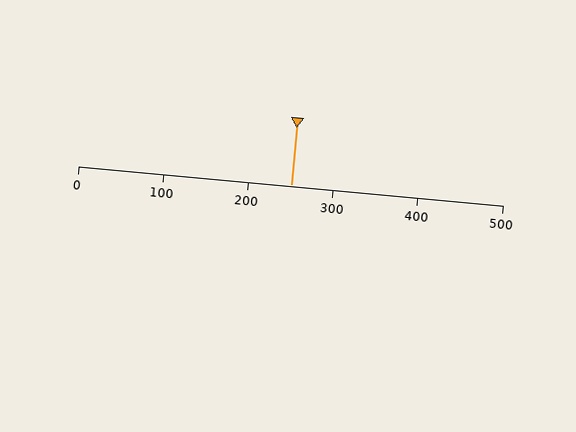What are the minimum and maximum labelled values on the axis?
The axis runs from 0 to 500.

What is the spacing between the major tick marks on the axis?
The major ticks are spaced 100 apart.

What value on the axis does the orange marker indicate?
The marker indicates approximately 250.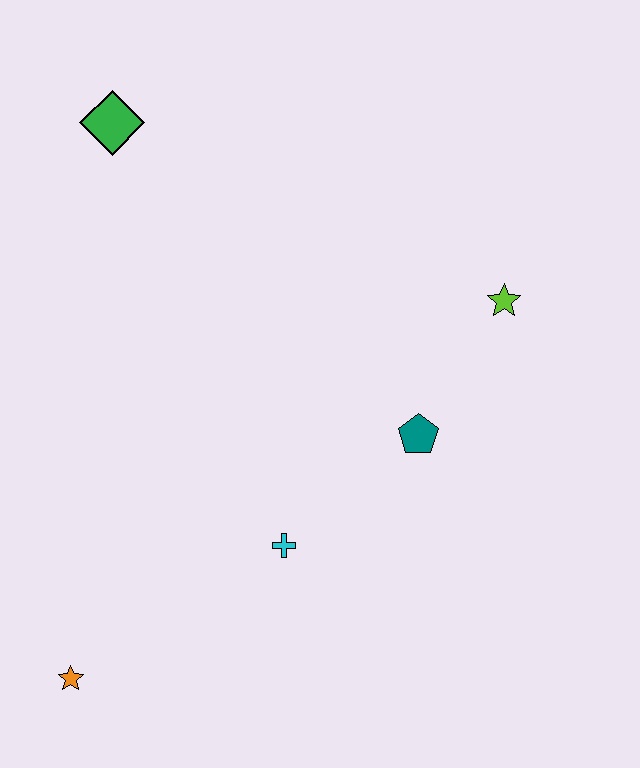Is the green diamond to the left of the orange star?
No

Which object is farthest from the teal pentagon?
The green diamond is farthest from the teal pentagon.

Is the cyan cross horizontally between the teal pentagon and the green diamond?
Yes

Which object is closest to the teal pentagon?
The lime star is closest to the teal pentagon.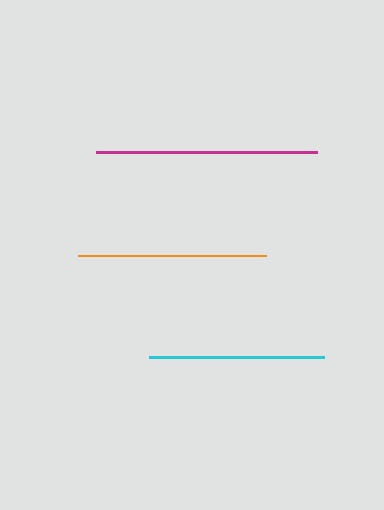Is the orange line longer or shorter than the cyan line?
The orange line is longer than the cyan line.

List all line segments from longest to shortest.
From longest to shortest: magenta, orange, cyan.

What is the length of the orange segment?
The orange segment is approximately 188 pixels long.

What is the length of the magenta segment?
The magenta segment is approximately 220 pixels long.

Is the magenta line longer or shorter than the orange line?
The magenta line is longer than the orange line.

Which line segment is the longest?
The magenta line is the longest at approximately 220 pixels.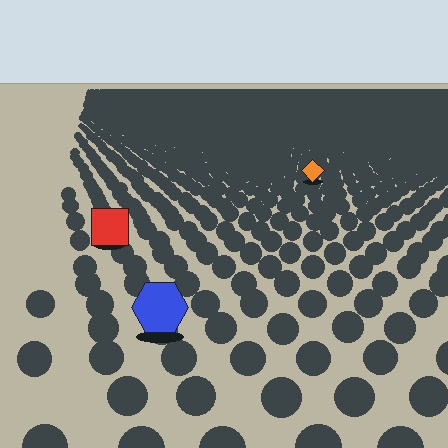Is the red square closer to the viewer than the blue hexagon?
No. The blue hexagon is closer — you can tell from the texture gradient: the ground texture is coarser near it.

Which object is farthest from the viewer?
The orange diamond is farthest from the viewer. It appears smaller and the ground texture around it is denser.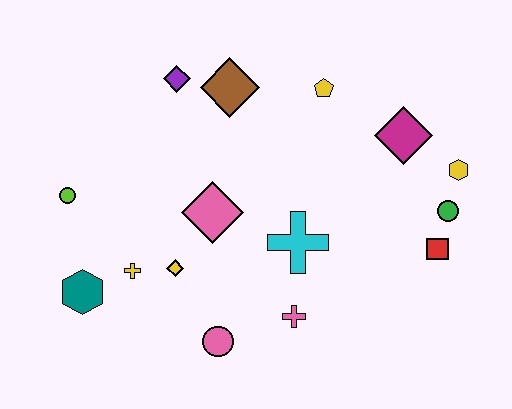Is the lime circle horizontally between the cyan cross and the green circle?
No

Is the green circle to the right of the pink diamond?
Yes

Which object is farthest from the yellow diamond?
The yellow hexagon is farthest from the yellow diamond.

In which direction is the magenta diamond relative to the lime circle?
The magenta diamond is to the right of the lime circle.